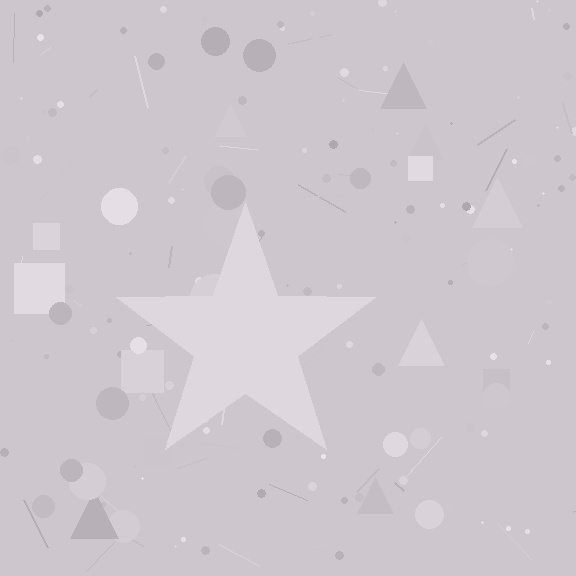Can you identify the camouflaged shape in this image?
The camouflaged shape is a star.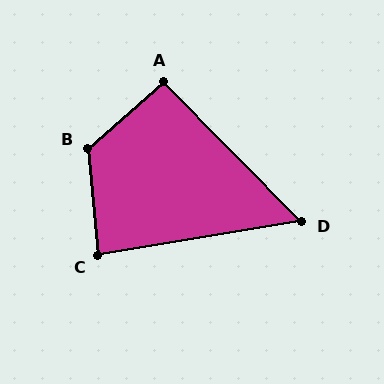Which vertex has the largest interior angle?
B, at approximately 125 degrees.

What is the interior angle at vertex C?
Approximately 86 degrees (approximately right).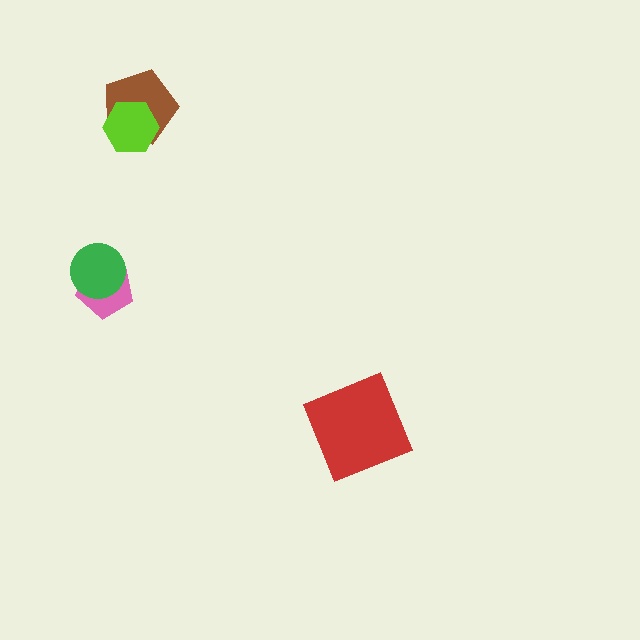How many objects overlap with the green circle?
1 object overlaps with the green circle.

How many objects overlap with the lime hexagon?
1 object overlaps with the lime hexagon.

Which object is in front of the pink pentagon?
The green circle is in front of the pink pentagon.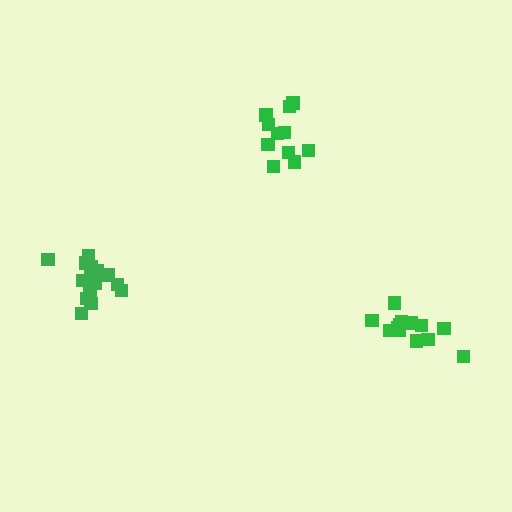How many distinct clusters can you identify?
There are 3 distinct clusters.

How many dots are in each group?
Group 1: 14 dots, Group 2: 11 dots, Group 3: 14 dots (39 total).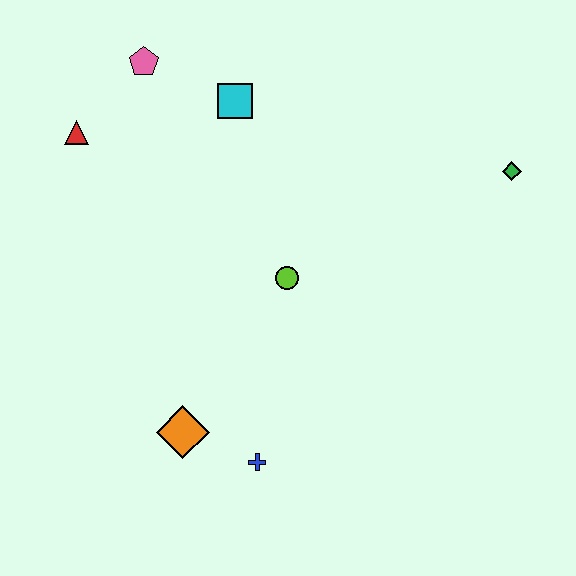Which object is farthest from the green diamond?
The red triangle is farthest from the green diamond.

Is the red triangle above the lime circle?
Yes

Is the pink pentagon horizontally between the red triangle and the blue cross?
Yes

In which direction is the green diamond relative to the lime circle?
The green diamond is to the right of the lime circle.